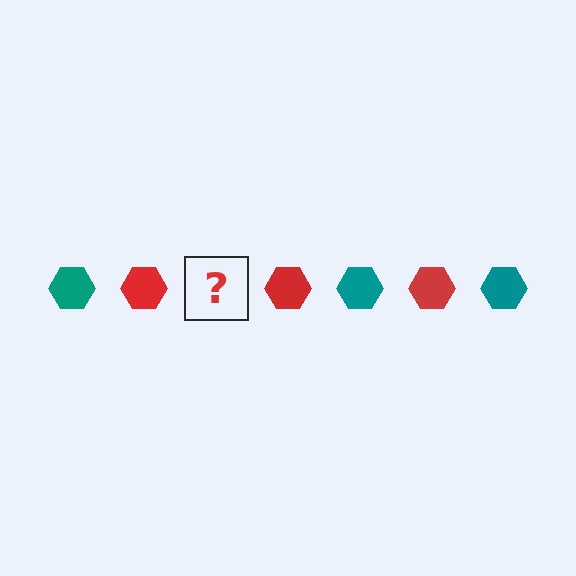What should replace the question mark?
The question mark should be replaced with a teal hexagon.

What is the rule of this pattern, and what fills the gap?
The rule is that the pattern cycles through teal, red hexagons. The gap should be filled with a teal hexagon.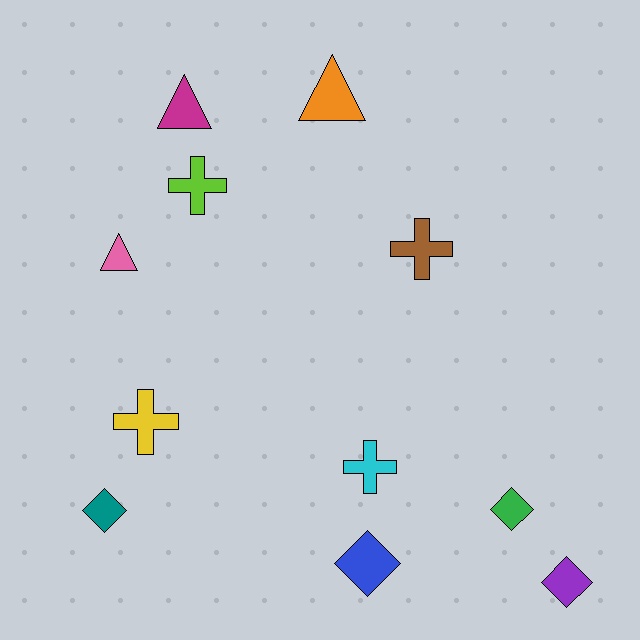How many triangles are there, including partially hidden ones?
There are 3 triangles.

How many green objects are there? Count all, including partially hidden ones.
There is 1 green object.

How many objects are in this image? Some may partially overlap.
There are 11 objects.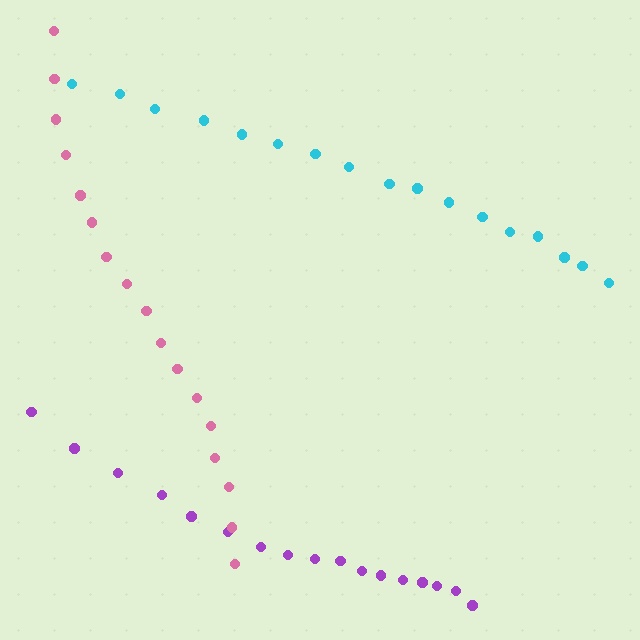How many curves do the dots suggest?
There are 3 distinct paths.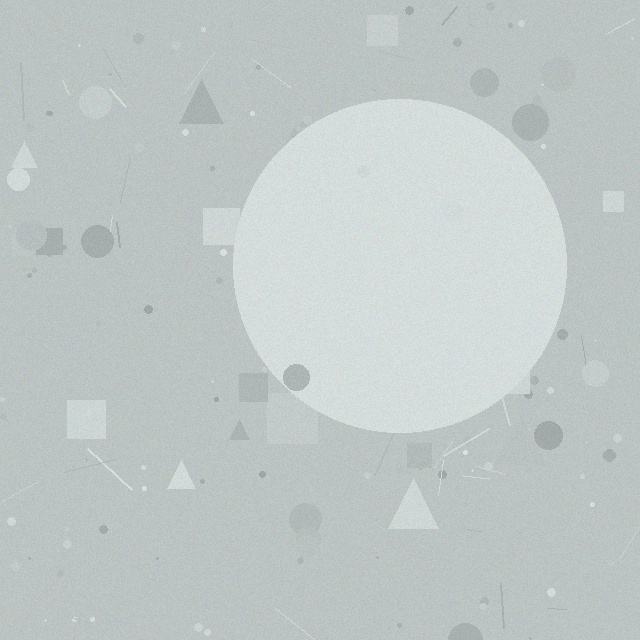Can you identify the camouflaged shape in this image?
The camouflaged shape is a circle.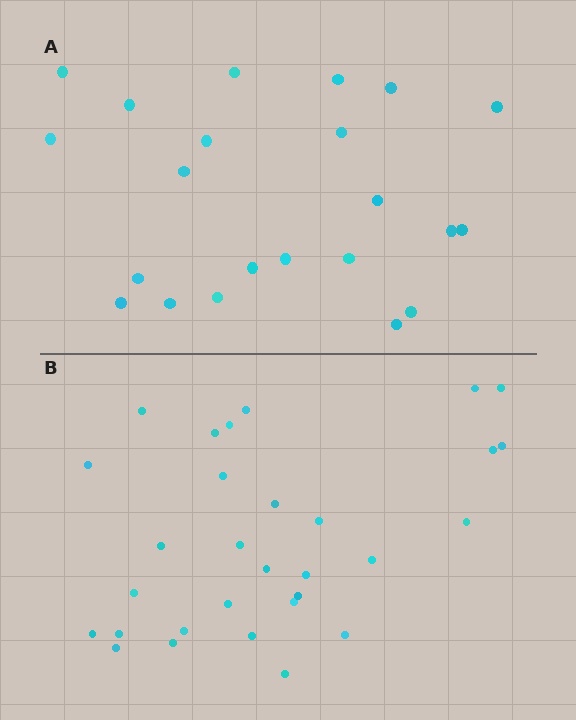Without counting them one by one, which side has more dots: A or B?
Region B (the bottom region) has more dots.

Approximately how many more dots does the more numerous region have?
Region B has roughly 8 or so more dots than region A.